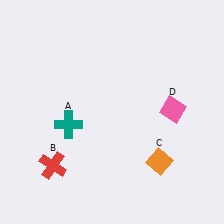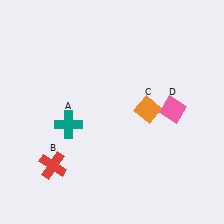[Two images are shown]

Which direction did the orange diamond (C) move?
The orange diamond (C) moved up.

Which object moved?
The orange diamond (C) moved up.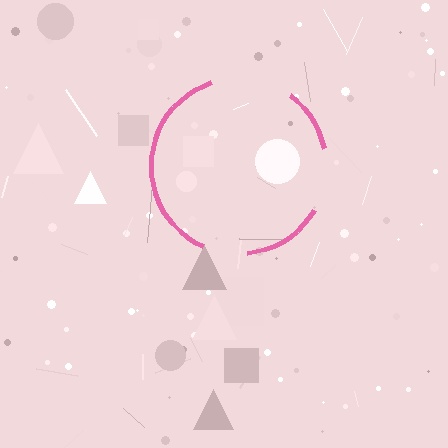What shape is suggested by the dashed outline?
The dashed outline suggests a circle.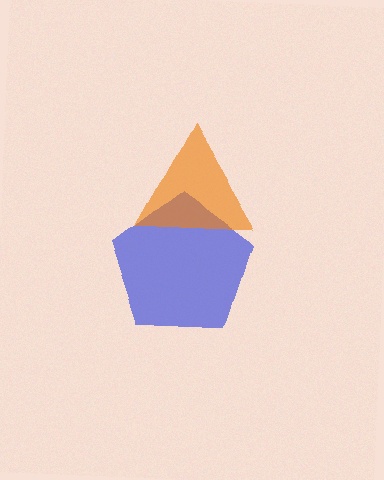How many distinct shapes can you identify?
There are 2 distinct shapes: a blue pentagon, an orange triangle.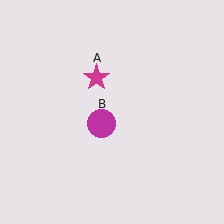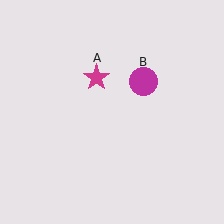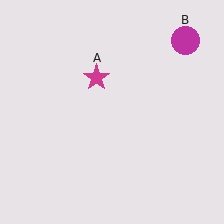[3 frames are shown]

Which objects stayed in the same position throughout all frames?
Magenta star (object A) remained stationary.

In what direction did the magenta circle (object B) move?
The magenta circle (object B) moved up and to the right.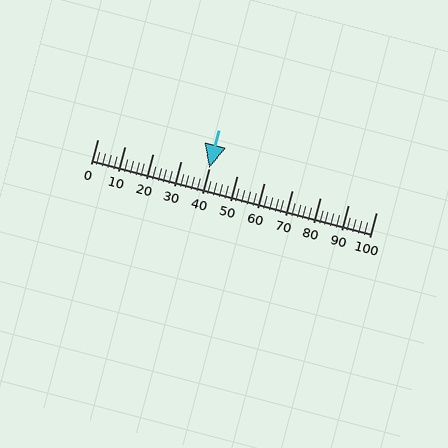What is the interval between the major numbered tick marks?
The major tick marks are spaced 10 units apart.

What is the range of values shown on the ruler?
The ruler shows values from 0 to 100.